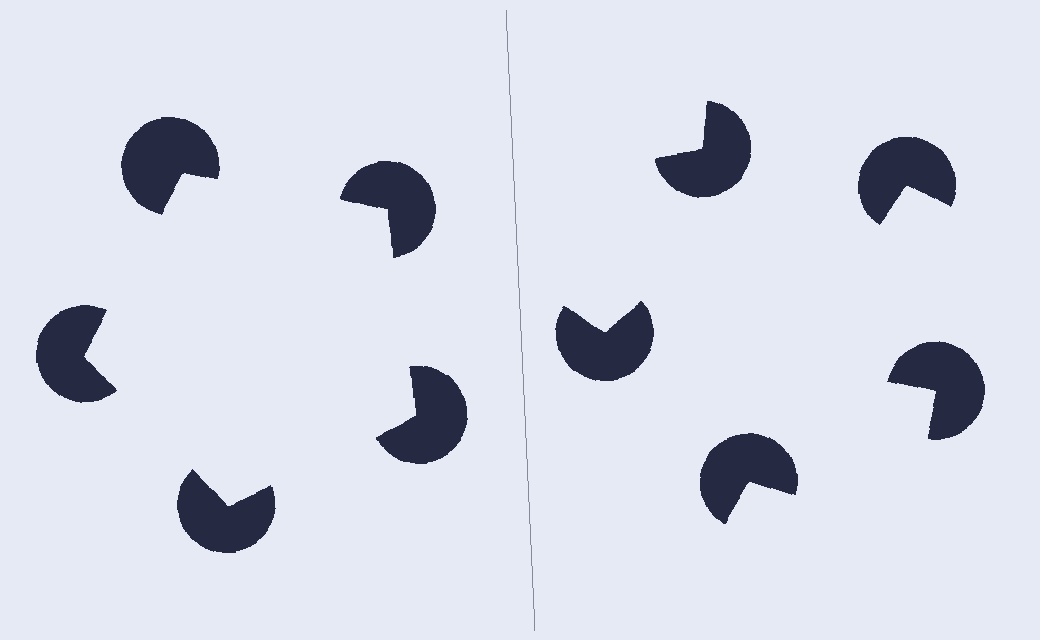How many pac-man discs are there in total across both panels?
10 — 5 on each side.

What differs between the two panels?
The pac-man discs are positioned identically on both sides; only the wedge orientations differ. On the left they align to a pentagon; on the right they are misaligned.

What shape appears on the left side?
An illusory pentagon.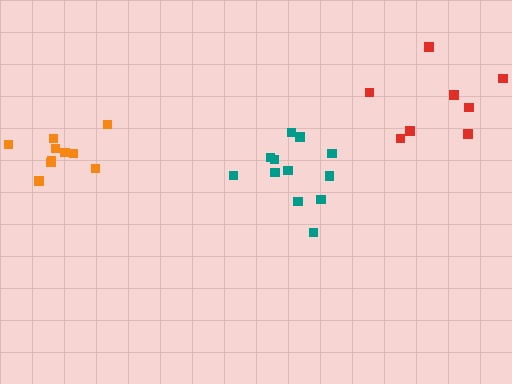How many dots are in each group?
Group 1: 10 dots, Group 2: 12 dots, Group 3: 8 dots (30 total).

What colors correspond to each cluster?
The clusters are colored: orange, teal, red.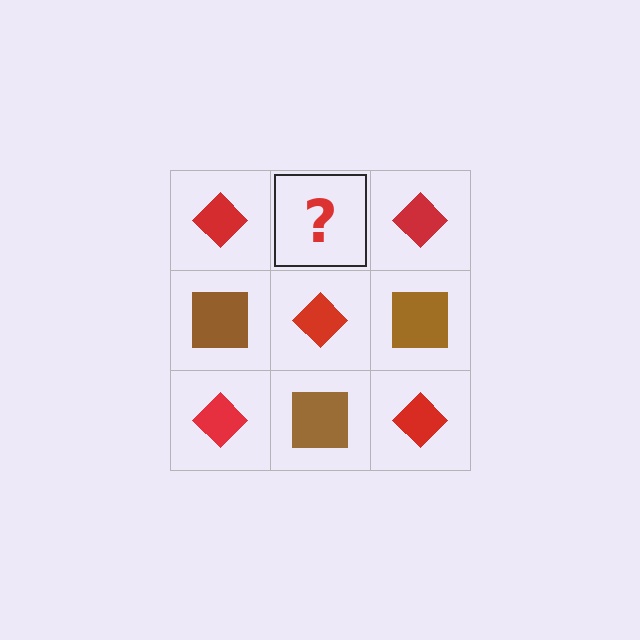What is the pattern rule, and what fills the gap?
The rule is that it alternates red diamond and brown square in a checkerboard pattern. The gap should be filled with a brown square.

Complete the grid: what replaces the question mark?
The question mark should be replaced with a brown square.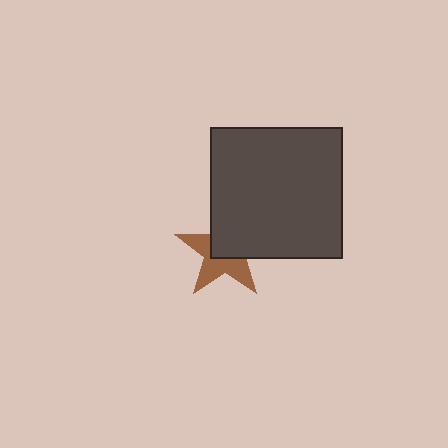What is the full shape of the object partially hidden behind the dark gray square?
The partially hidden object is a brown star.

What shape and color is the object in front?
The object in front is a dark gray square.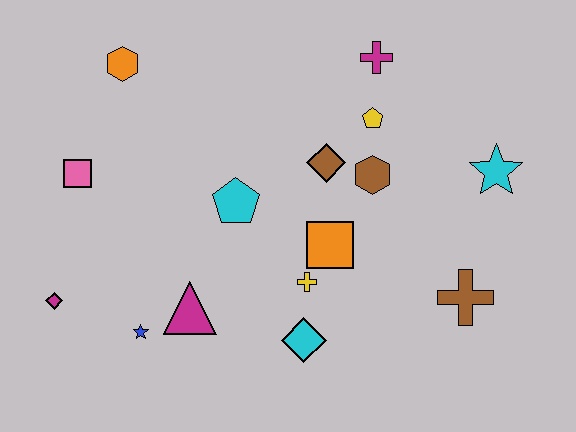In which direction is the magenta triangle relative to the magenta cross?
The magenta triangle is below the magenta cross.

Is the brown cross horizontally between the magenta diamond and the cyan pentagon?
No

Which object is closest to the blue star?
The magenta triangle is closest to the blue star.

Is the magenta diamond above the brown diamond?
No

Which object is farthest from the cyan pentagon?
The cyan star is farthest from the cyan pentagon.